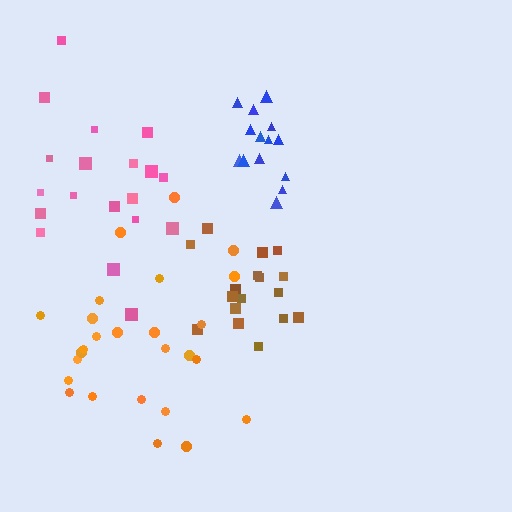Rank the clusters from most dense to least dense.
blue, brown, orange, pink.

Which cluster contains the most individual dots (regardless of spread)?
Orange (26).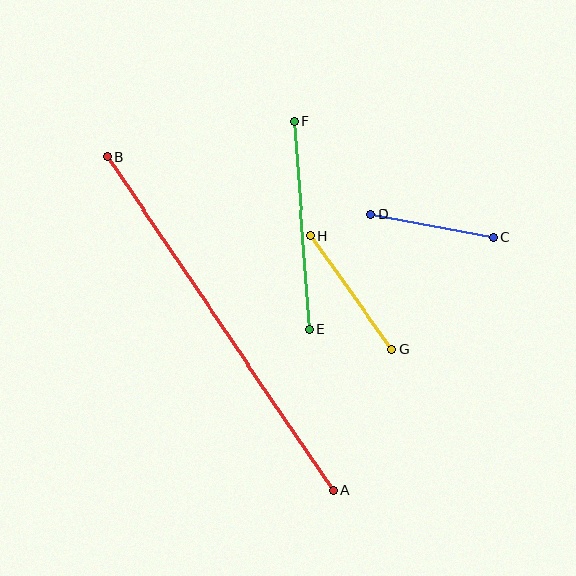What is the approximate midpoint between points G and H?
The midpoint is at approximately (351, 292) pixels.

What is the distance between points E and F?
The distance is approximately 209 pixels.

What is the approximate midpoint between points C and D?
The midpoint is at approximately (432, 226) pixels.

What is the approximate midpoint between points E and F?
The midpoint is at approximately (302, 226) pixels.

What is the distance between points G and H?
The distance is approximately 139 pixels.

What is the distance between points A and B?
The distance is approximately 403 pixels.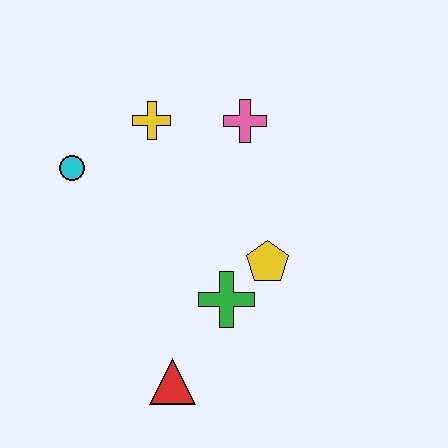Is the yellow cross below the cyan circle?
No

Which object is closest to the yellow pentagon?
The green cross is closest to the yellow pentagon.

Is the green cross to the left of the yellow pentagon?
Yes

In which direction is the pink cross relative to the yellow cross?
The pink cross is to the right of the yellow cross.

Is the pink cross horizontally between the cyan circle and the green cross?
No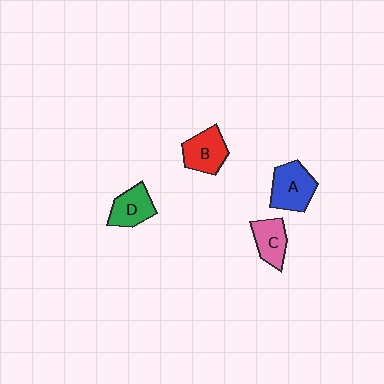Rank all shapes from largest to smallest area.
From largest to smallest: A (blue), B (red), D (green), C (pink).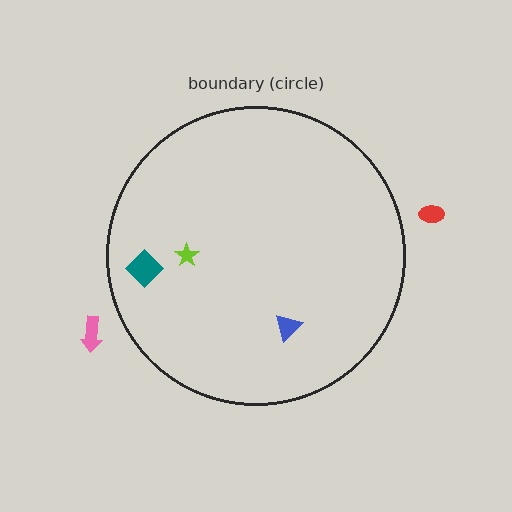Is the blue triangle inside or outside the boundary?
Inside.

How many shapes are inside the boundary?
3 inside, 2 outside.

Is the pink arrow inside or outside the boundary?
Outside.